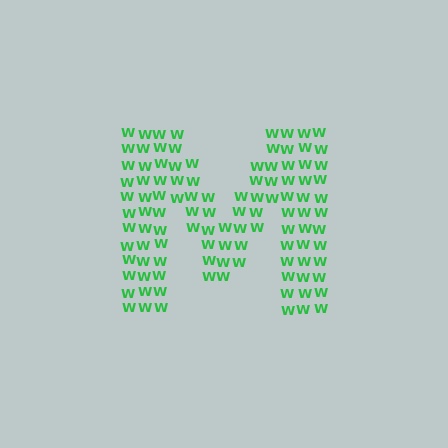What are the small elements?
The small elements are letter W's.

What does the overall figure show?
The overall figure shows the letter M.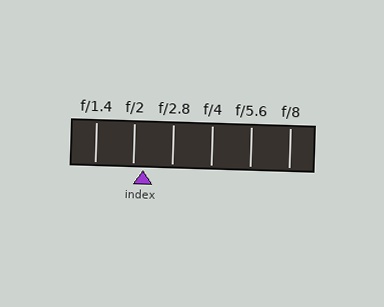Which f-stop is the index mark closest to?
The index mark is closest to f/2.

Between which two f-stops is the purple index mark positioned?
The index mark is between f/2 and f/2.8.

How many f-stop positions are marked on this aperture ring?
There are 6 f-stop positions marked.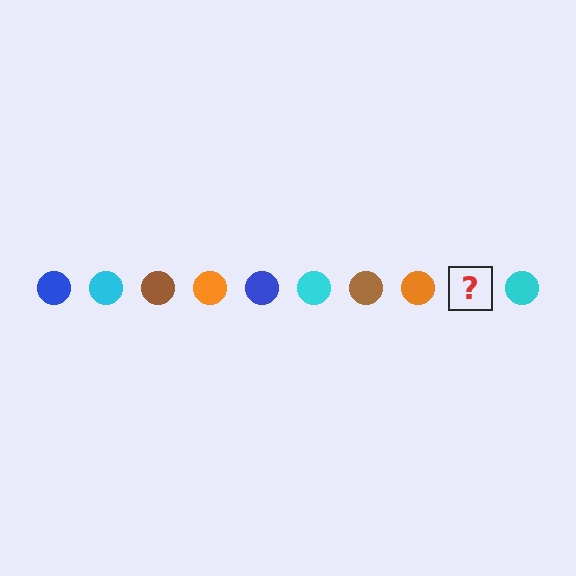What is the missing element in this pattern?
The missing element is a blue circle.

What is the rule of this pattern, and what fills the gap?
The rule is that the pattern cycles through blue, cyan, brown, orange circles. The gap should be filled with a blue circle.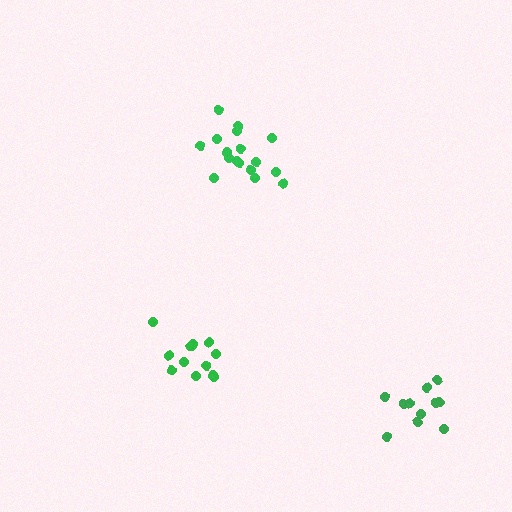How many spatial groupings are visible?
There are 3 spatial groupings.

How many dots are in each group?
Group 1: 12 dots, Group 2: 17 dots, Group 3: 11 dots (40 total).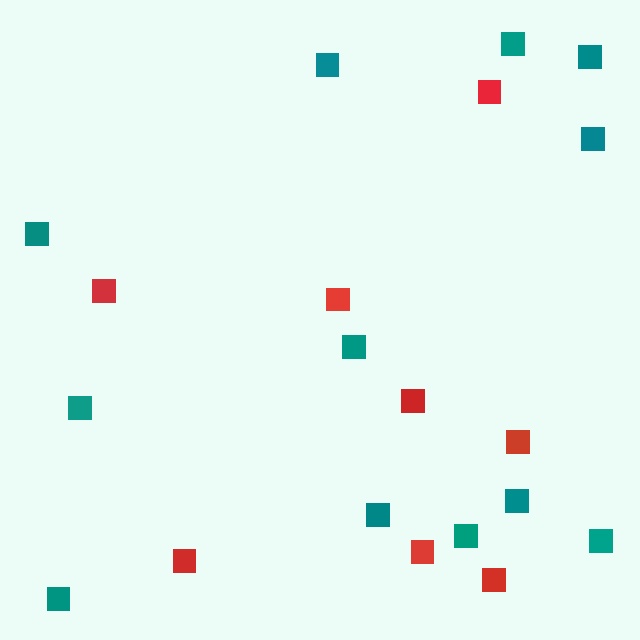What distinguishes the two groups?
There are 2 groups: one group of teal squares (12) and one group of red squares (8).